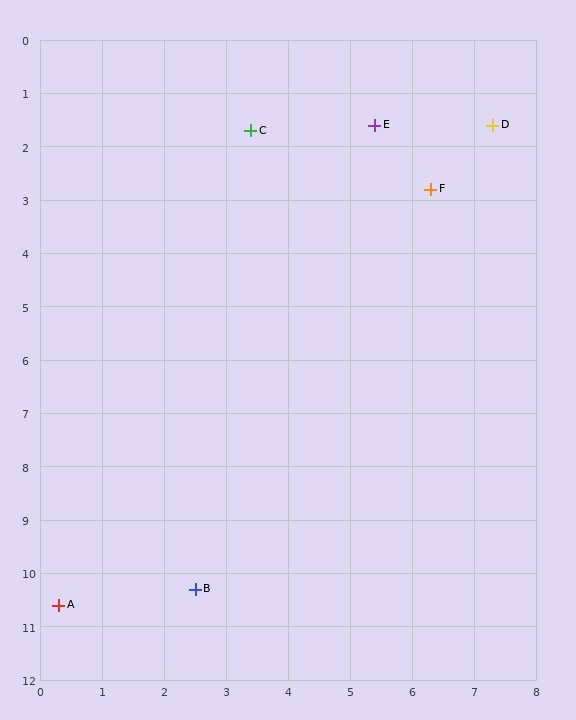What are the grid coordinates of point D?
Point D is at approximately (7.3, 1.6).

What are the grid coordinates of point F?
Point F is at approximately (6.3, 2.8).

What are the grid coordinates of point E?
Point E is at approximately (5.4, 1.6).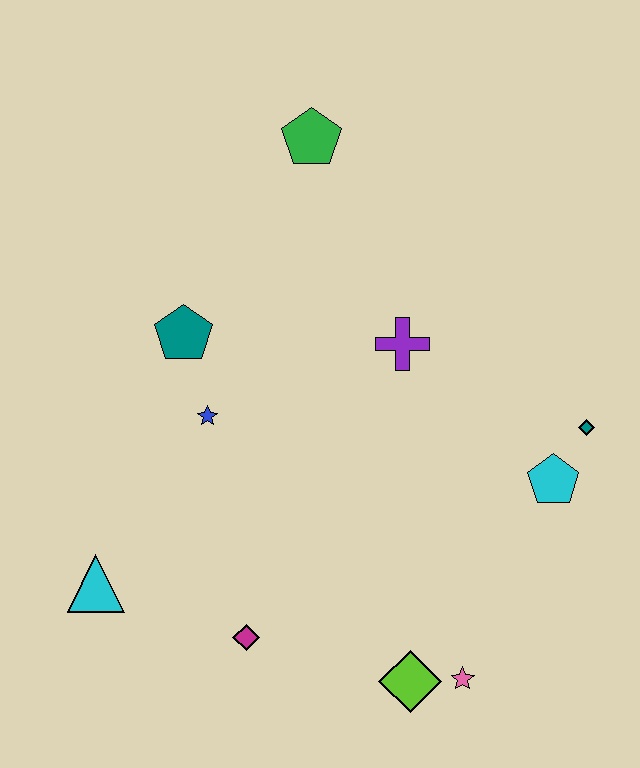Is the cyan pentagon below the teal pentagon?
Yes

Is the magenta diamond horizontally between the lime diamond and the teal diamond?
No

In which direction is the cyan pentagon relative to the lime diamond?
The cyan pentagon is above the lime diamond.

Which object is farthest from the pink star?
The green pentagon is farthest from the pink star.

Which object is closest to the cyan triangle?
The magenta diamond is closest to the cyan triangle.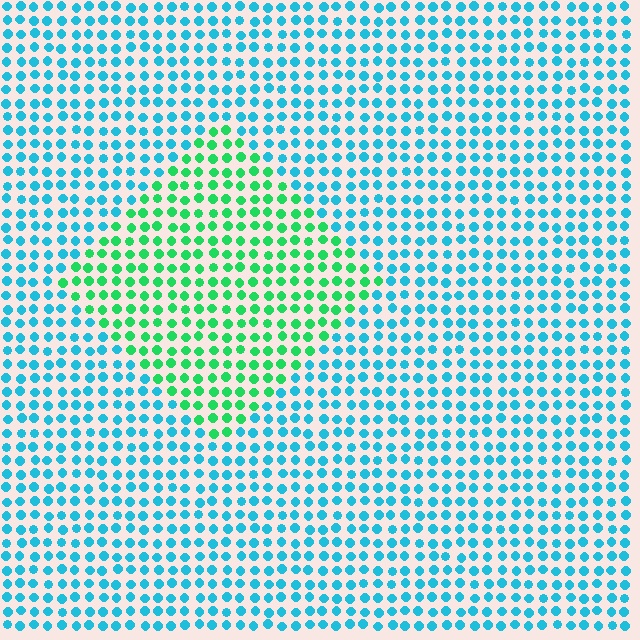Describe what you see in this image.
The image is filled with small cyan elements in a uniform arrangement. A diamond-shaped region is visible where the elements are tinted to a slightly different hue, forming a subtle color boundary.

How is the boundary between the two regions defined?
The boundary is defined purely by a slight shift in hue (about 49 degrees). Spacing, size, and orientation are identical on both sides.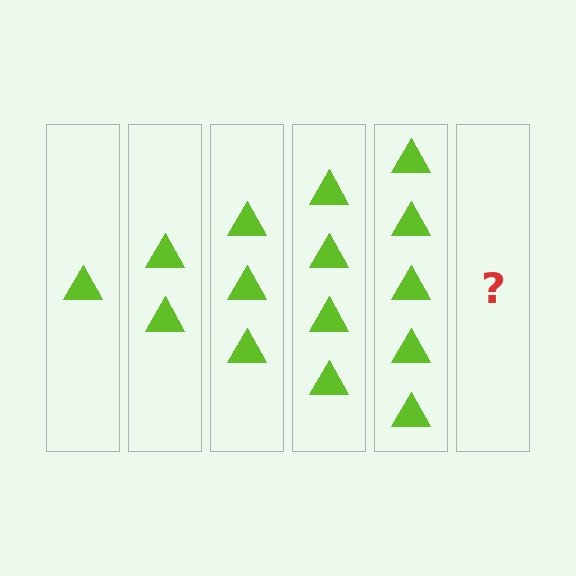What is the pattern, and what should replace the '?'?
The pattern is that each step adds one more triangle. The '?' should be 6 triangles.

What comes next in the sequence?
The next element should be 6 triangles.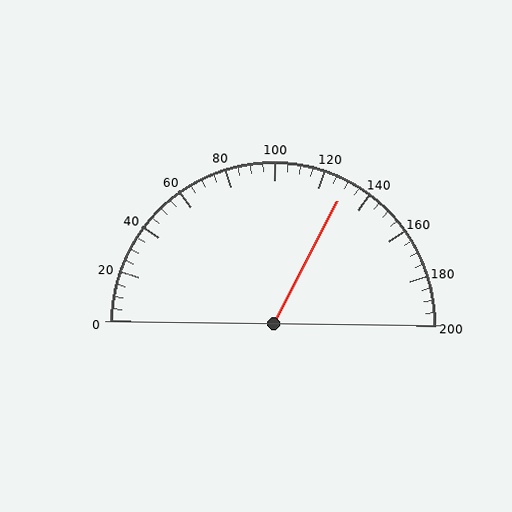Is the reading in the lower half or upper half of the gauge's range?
The reading is in the upper half of the range (0 to 200).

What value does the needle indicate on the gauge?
The needle indicates approximately 130.